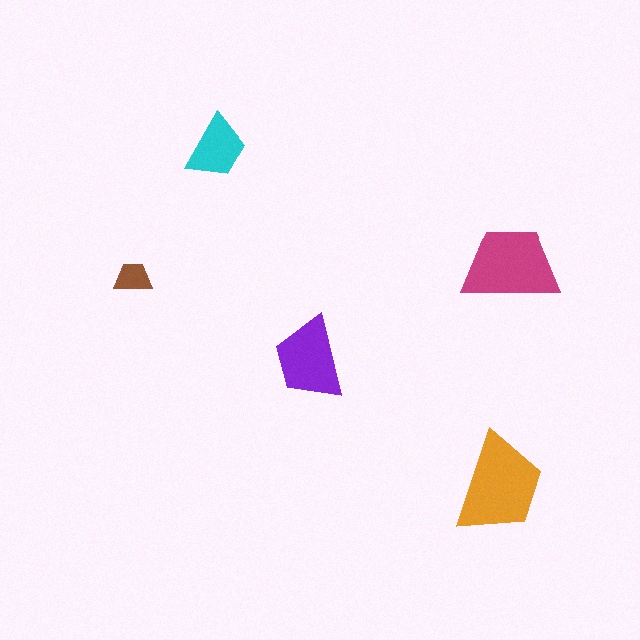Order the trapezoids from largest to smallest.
the orange one, the magenta one, the purple one, the cyan one, the brown one.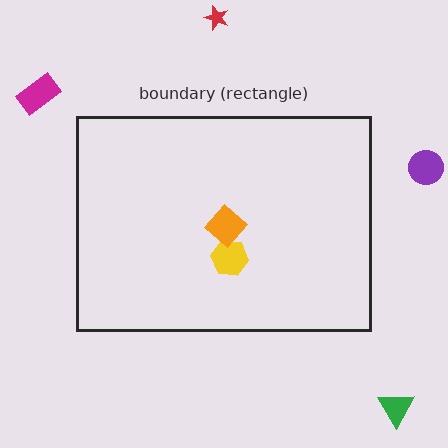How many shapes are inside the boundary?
2 inside, 4 outside.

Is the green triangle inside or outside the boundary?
Outside.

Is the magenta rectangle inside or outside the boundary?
Outside.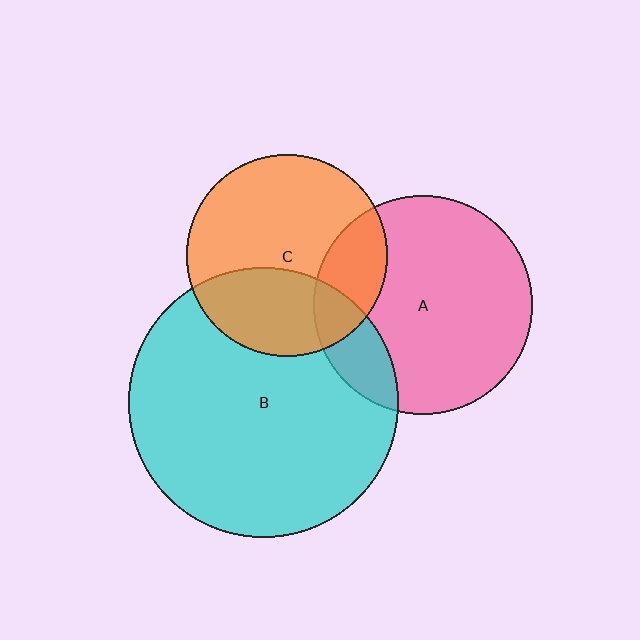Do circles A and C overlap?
Yes.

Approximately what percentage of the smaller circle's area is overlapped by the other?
Approximately 20%.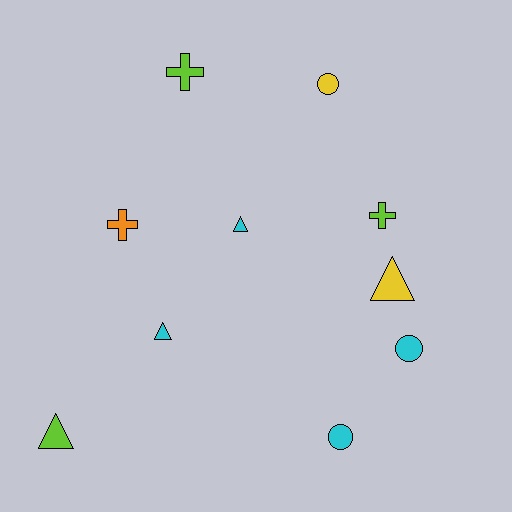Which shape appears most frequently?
Triangle, with 4 objects.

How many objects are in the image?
There are 10 objects.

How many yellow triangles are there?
There is 1 yellow triangle.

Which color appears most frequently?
Cyan, with 4 objects.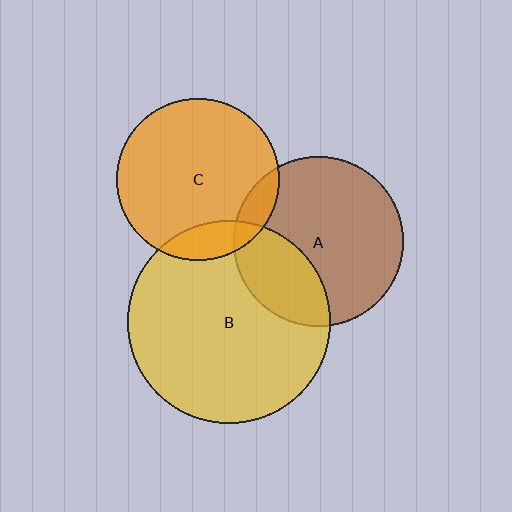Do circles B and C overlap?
Yes.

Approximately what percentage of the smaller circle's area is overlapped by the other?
Approximately 15%.